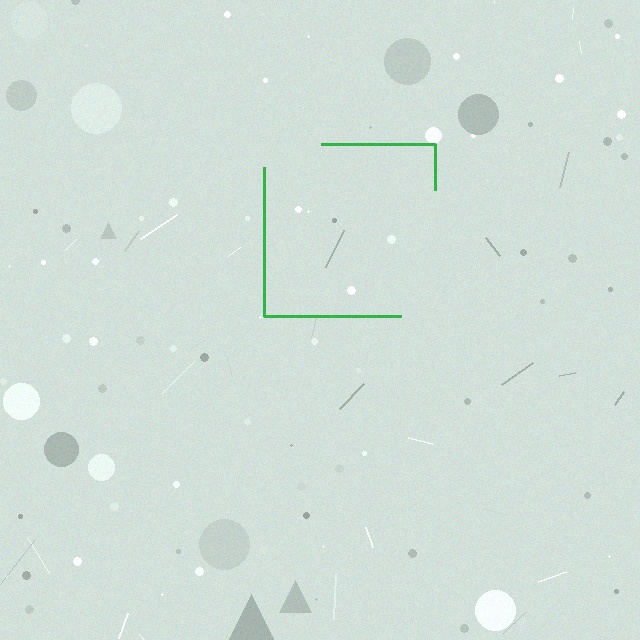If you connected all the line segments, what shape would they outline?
They would outline a square.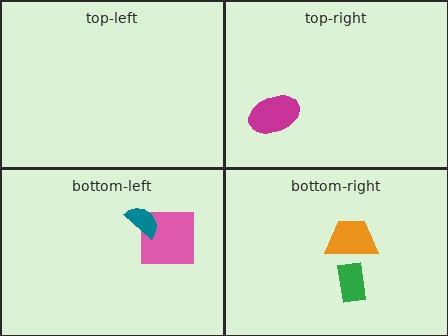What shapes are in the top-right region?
The magenta ellipse.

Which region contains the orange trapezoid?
The bottom-right region.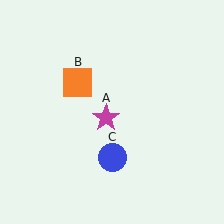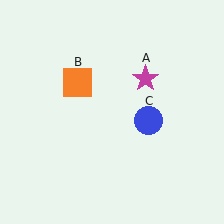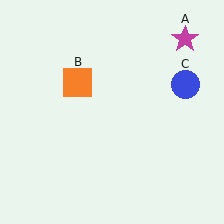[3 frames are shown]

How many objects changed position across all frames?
2 objects changed position: magenta star (object A), blue circle (object C).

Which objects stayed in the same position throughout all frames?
Orange square (object B) remained stationary.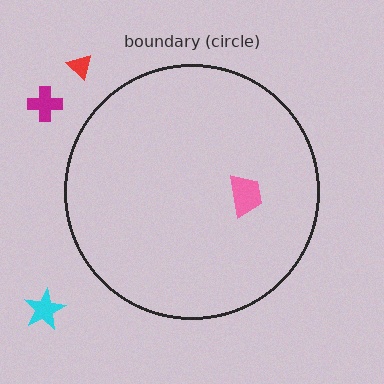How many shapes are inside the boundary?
1 inside, 3 outside.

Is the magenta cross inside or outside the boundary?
Outside.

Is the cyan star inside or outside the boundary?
Outside.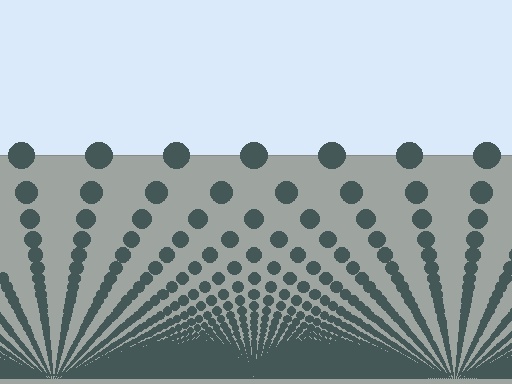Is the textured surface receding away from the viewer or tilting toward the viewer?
The surface appears to tilt toward the viewer. Texture elements get larger and sparser toward the top.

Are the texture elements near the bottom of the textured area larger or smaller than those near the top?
Smaller. The gradient is inverted — elements near the bottom are smaller and denser.